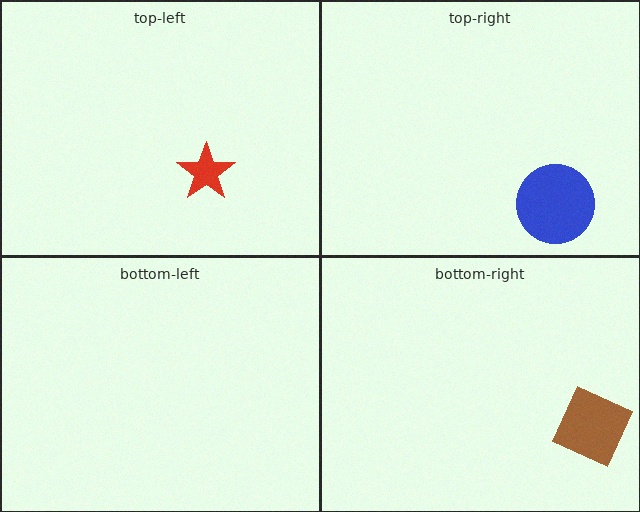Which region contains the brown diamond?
The bottom-right region.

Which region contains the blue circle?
The top-right region.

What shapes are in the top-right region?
The blue circle.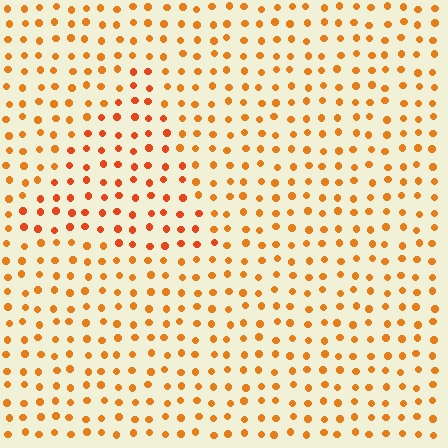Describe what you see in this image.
The image is filled with small orange elements in a uniform arrangement. A triangle-shaped region is visible where the elements are tinted to a slightly different hue, forming a subtle color boundary.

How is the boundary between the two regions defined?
The boundary is defined purely by a slight shift in hue (about 17 degrees). Spacing, size, and orientation are identical on both sides.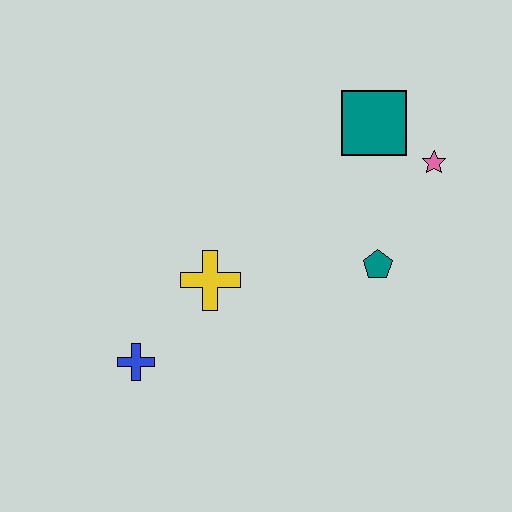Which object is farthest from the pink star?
The blue cross is farthest from the pink star.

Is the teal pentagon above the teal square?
No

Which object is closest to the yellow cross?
The blue cross is closest to the yellow cross.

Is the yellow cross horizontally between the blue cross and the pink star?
Yes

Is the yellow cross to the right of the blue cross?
Yes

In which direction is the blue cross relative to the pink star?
The blue cross is to the left of the pink star.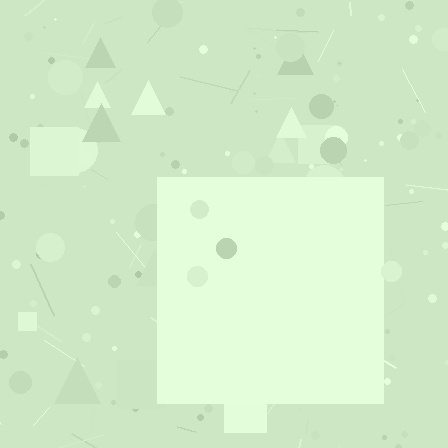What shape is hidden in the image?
A square is hidden in the image.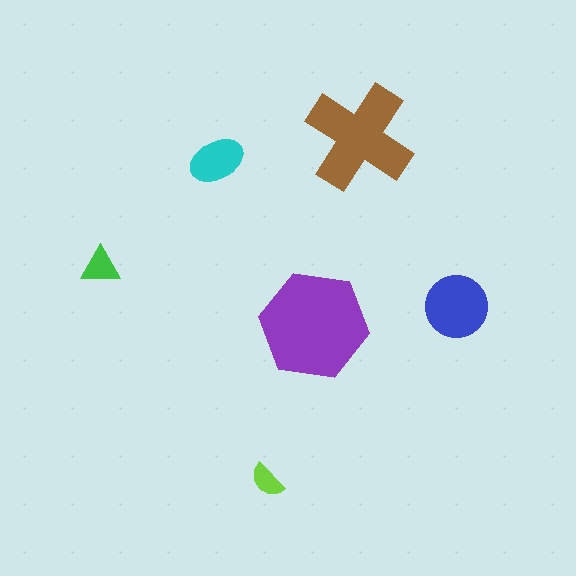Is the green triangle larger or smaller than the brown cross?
Smaller.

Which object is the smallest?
The lime semicircle.